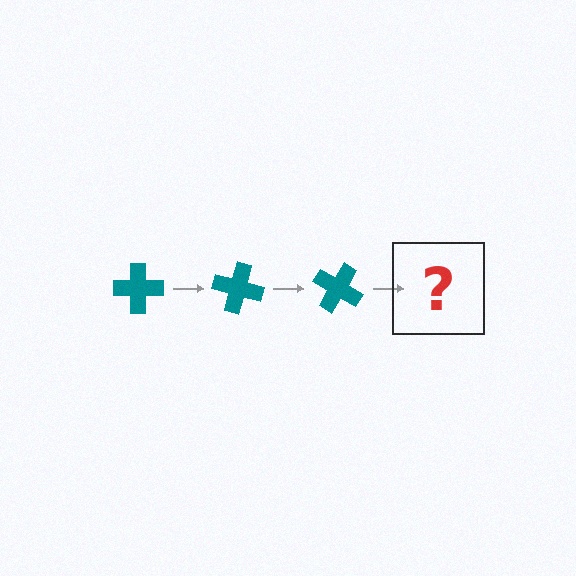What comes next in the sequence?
The next element should be a teal cross rotated 45 degrees.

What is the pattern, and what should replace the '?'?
The pattern is that the cross rotates 15 degrees each step. The '?' should be a teal cross rotated 45 degrees.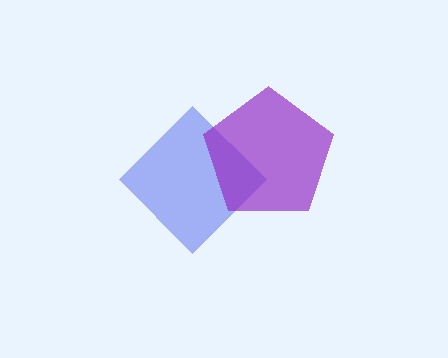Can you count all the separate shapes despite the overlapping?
Yes, there are 2 separate shapes.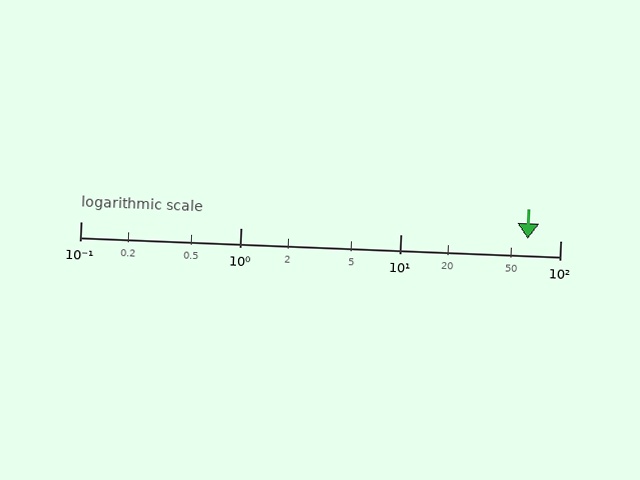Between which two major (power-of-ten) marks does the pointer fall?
The pointer is between 10 and 100.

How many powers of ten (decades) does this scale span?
The scale spans 3 decades, from 0.1 to 100.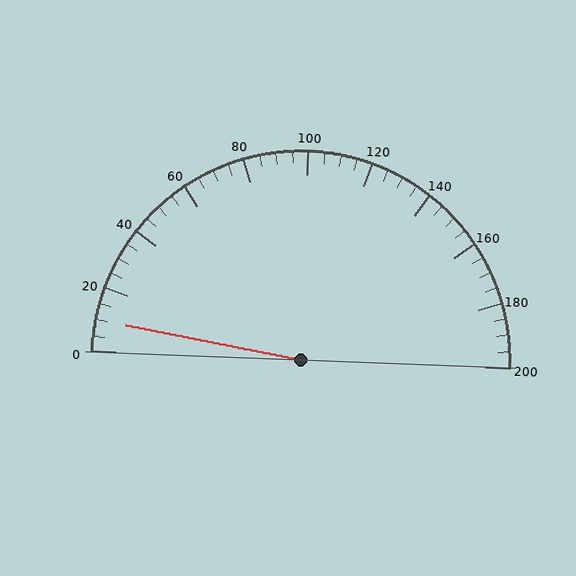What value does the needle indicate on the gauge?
The needle indicates approximately 10.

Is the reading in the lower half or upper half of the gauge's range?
The reading is in the lower half of the range (0 to 200).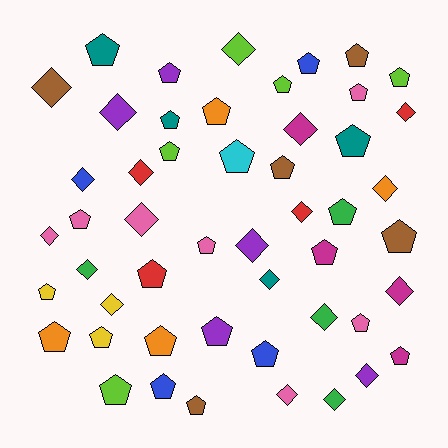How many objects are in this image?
There are 50 objects.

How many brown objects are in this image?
There are 5 brown objects.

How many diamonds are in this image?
There are 20 diamonds.